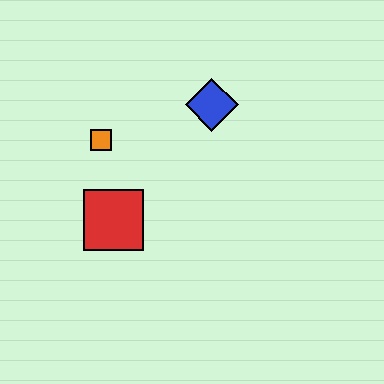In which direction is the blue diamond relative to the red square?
The blue diamond is above the red square.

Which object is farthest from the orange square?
The blue diamond is farthest from the orange square.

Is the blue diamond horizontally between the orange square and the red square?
No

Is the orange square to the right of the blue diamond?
No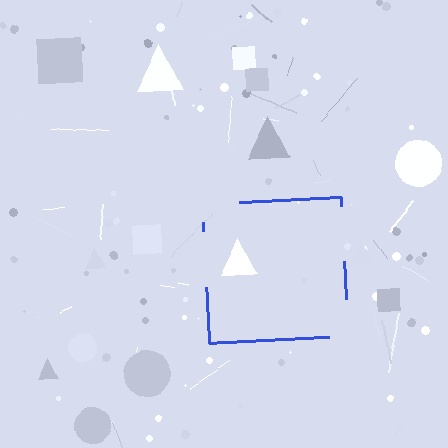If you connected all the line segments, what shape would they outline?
They would outline a square.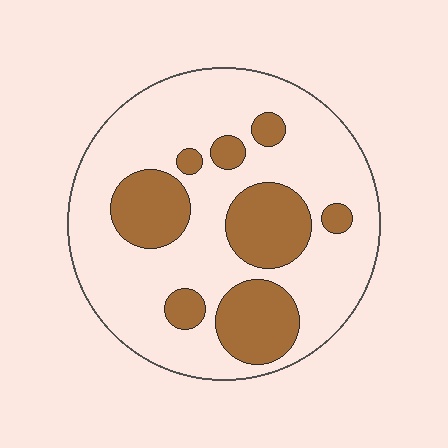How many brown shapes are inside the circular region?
8.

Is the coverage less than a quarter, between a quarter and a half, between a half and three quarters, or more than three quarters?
Between a quarter and a half.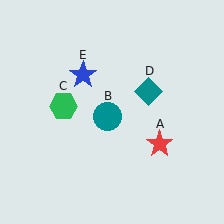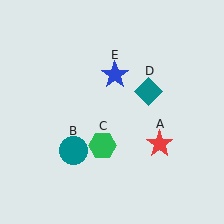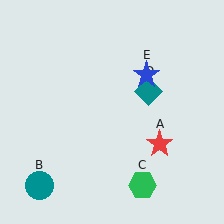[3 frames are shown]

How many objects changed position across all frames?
3 objects changed position: teal circle (object B), green hexagon (object C), blue star (object E).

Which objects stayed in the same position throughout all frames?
Red star (object A) and teal diamond (object D) remained stationary.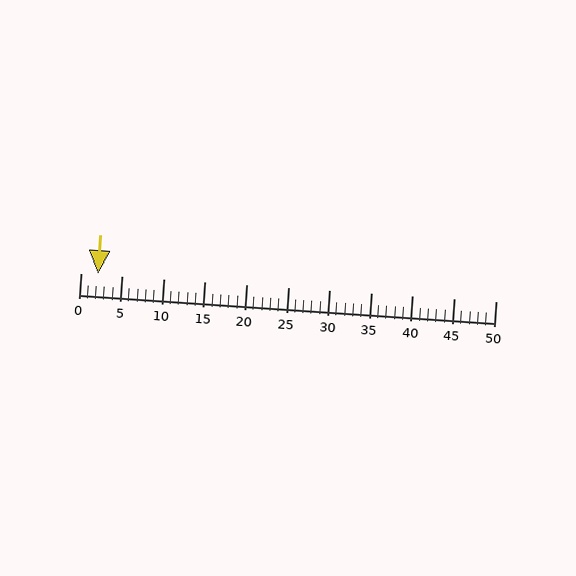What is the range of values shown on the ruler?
The ruler shows values from 0 to 50.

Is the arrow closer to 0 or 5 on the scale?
The arrow is closer to 0.